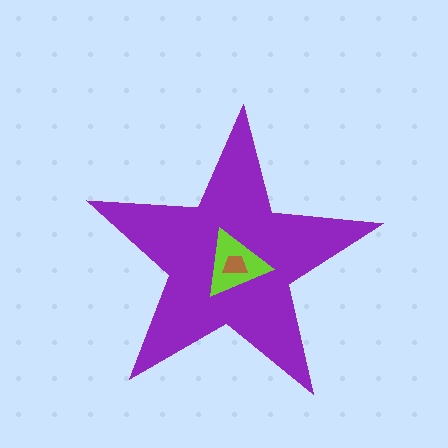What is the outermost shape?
The purple star.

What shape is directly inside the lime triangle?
The brown trapezoid.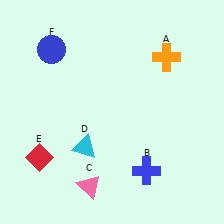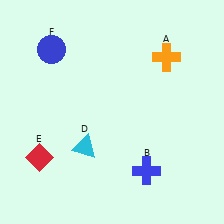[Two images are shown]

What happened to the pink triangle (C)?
The pink triangle (C) was removed in Image 2. It was in the bottom-left area of Image 1.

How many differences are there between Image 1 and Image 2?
There is 1 difference between the two images.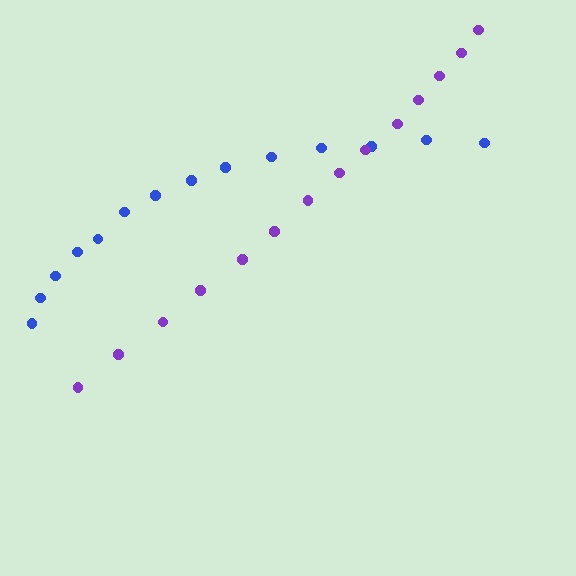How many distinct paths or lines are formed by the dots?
There are 2 distinct paths.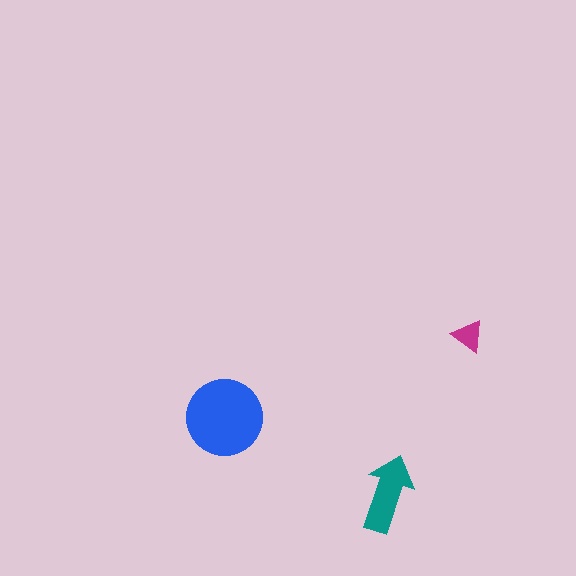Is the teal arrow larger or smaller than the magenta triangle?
Larger.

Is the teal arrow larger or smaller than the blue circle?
Smaller.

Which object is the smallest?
The magenta triangle.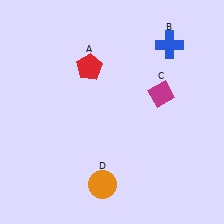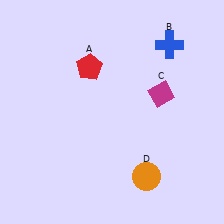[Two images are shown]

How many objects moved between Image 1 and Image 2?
1 object moved between the two images.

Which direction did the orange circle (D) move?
The orange circle (D) moved right.